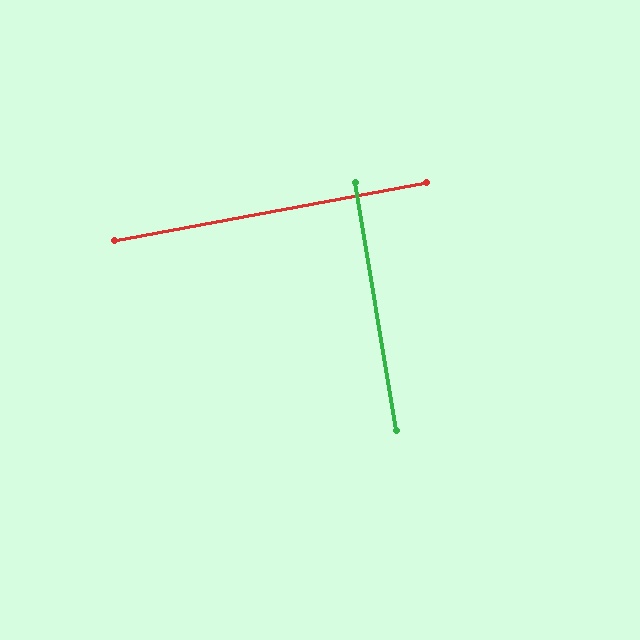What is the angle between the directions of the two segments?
Approximately 89 degrees.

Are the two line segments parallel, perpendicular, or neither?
Perpendicular — they meet at approximately 89°.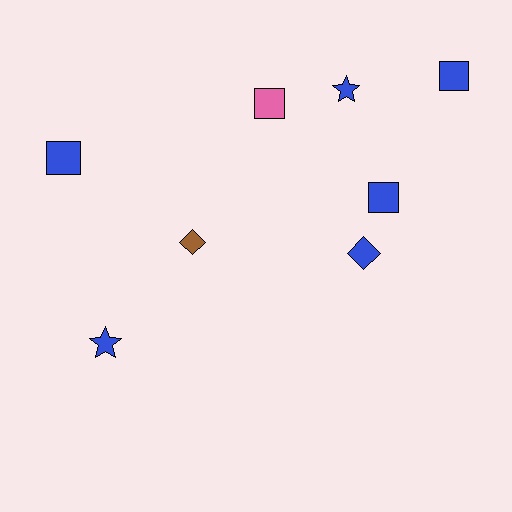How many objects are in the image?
There are 8 objects.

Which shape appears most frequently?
Square, with 4 objects.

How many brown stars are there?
There are no brown stars.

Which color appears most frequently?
Blue, with 6 objects.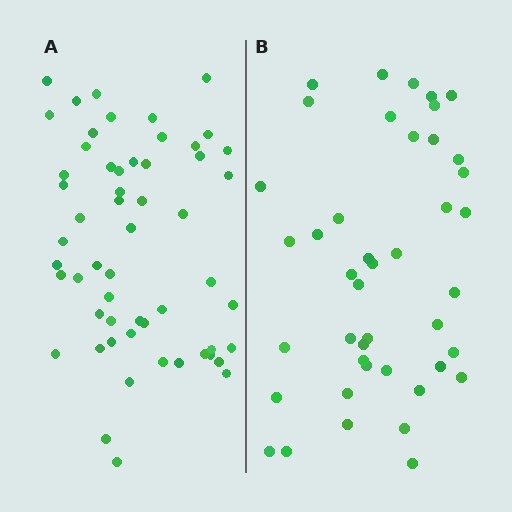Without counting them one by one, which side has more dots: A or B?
Region A (the left region) has more dots.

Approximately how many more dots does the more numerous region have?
Region A has approximately 15 more dots than region B.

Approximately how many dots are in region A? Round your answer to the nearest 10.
About 60 dots. (The exact count is 56, which rounds to 60.)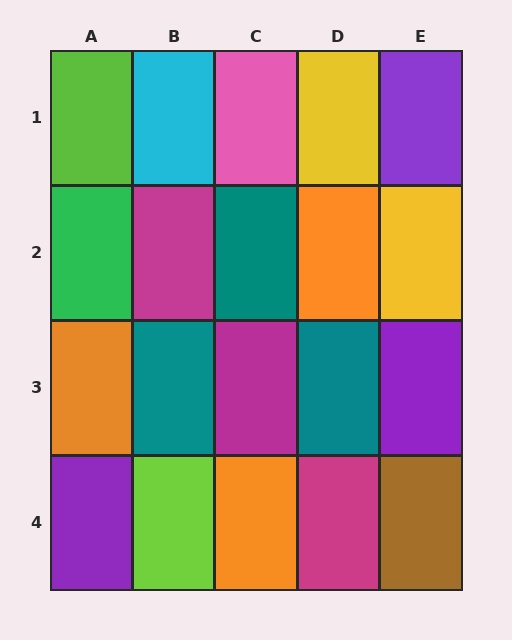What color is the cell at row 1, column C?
Pink.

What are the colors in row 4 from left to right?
Purple, lime, orange, magenta, brown.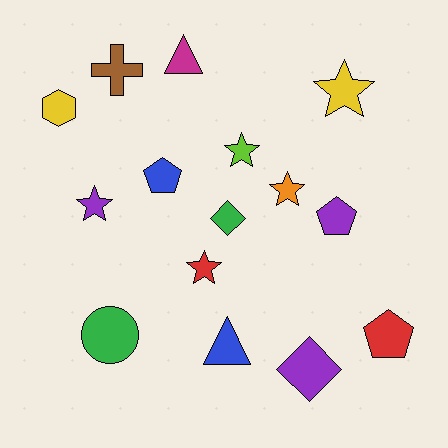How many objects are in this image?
There are 15 objects.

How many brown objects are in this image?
There is 1 brown object.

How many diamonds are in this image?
There are 2 diamonds.